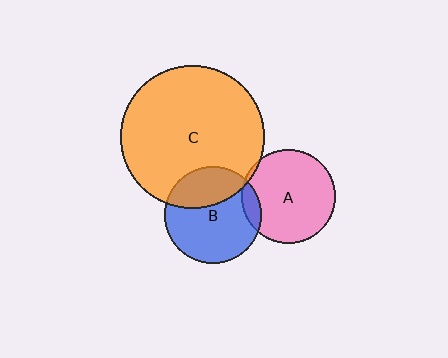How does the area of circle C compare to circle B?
Approximately 2.2 times.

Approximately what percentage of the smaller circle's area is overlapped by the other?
Approximately 5%.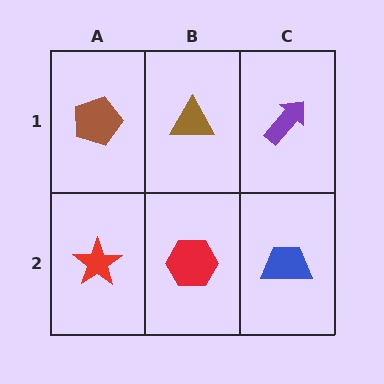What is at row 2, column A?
A red star.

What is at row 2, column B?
A red hexagon.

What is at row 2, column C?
A blue trapezoid.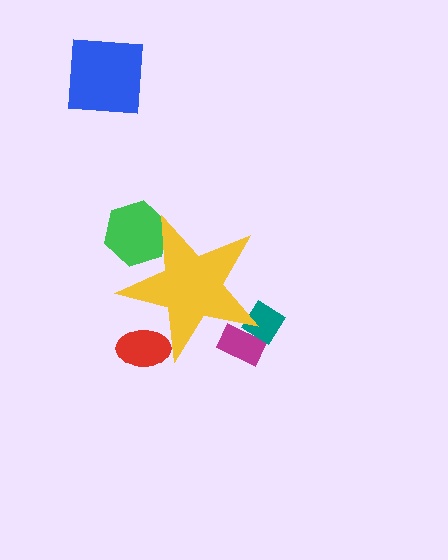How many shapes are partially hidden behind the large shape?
4 shapes are partially hidden.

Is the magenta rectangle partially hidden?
Yes, the magenta rectangle is partially hidden behind the yellow star.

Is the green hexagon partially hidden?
Yes, the green hexagon is partially hidden behind the yellow star.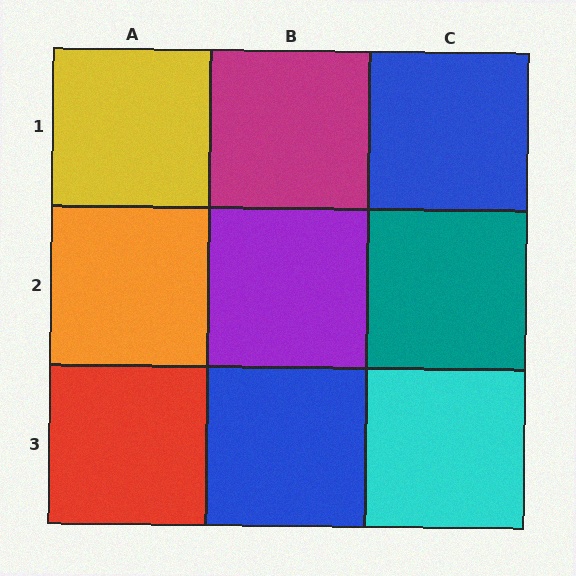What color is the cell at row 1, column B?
Magenta.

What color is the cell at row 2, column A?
Orange.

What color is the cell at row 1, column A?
Yellow.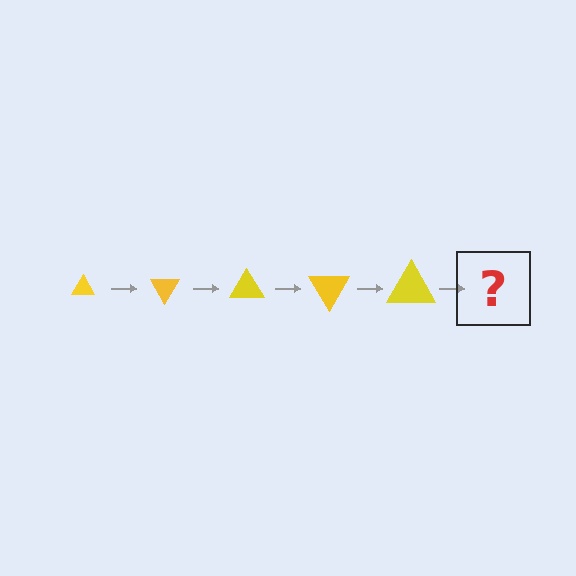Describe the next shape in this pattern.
It should be a triangle, larger than the previous one and rotated 300 degrees from the start.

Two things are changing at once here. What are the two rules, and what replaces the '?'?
The two rules are that the triangle grows larger each step and it rotates 60 degrees each step. The '?' should be a triangle, larger than the previous one and rotated 300 degrees from the start.